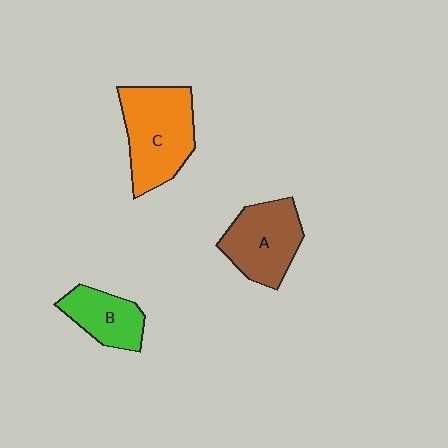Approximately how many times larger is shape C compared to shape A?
Approximately 1.2 times.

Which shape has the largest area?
Shape C (orange).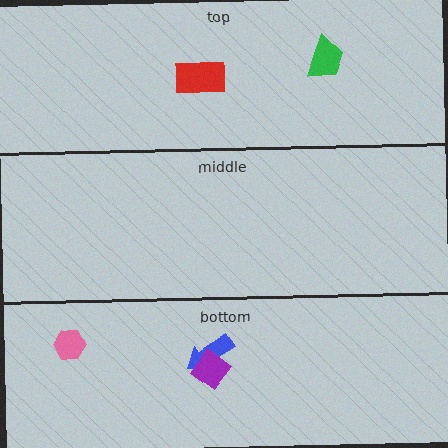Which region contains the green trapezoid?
The top region.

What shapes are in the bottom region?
The blue arrow, the purple diamond, the pink hexagon.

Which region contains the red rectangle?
The top region.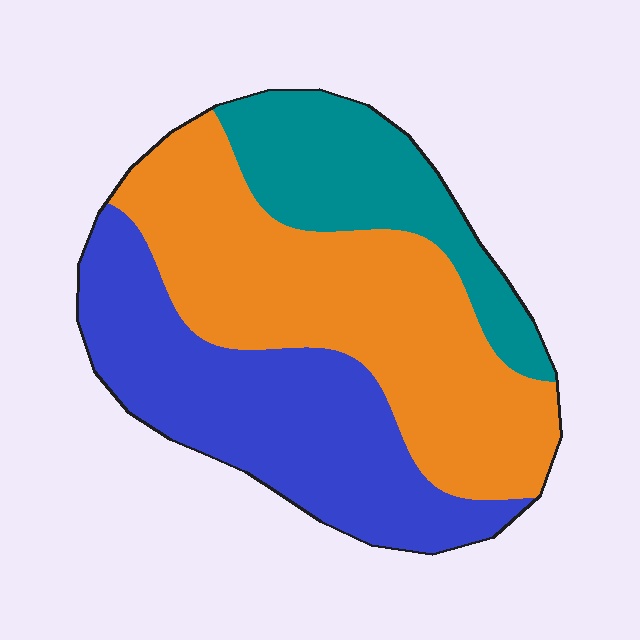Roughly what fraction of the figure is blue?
Blue covers around 35% of the figure.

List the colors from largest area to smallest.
From largest to smallest: orange, blue, teal.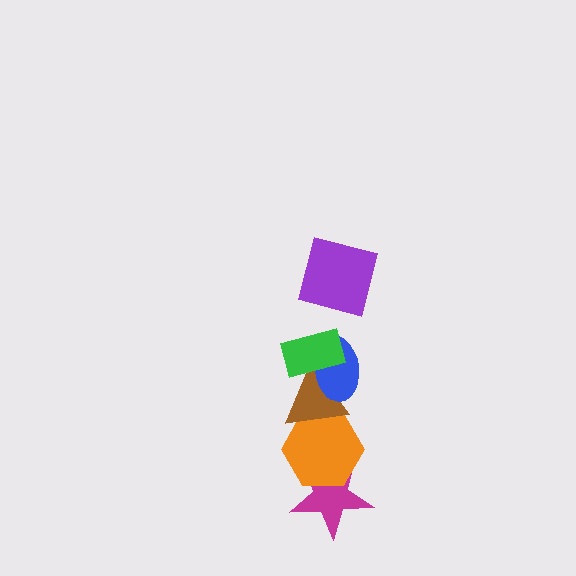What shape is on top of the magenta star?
The orange hexagon is on top of the magenta star.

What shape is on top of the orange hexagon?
The brown triangle is on top of the orange hexagon.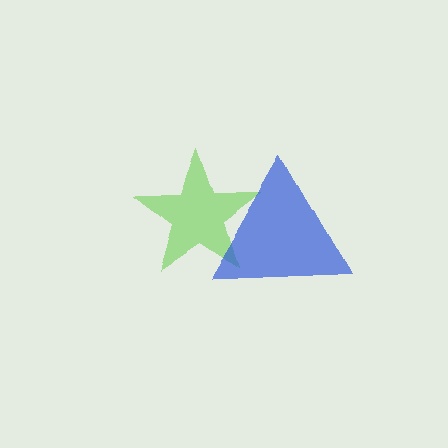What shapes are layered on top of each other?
The layered shapes are: a lime star, a blue triangle.